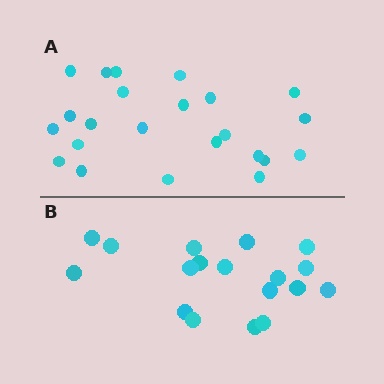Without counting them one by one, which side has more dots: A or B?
Region A (the top region) has more dots.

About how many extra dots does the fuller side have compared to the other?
Region A has about 5 more dots than region B.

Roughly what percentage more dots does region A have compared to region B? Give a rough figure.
About 30% more.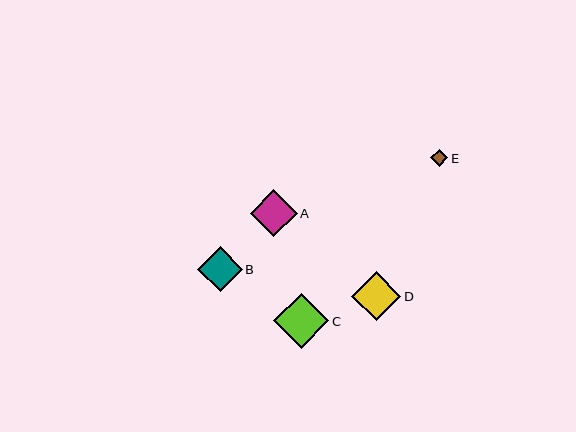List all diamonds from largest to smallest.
From largest to smallest: C, D, A, B, E.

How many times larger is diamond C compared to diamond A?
Diamond C is approximately 1.2 times the size of diamond A.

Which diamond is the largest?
Diamond C is the largest with a size of approximately 55 pixels.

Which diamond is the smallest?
Diamond E is the smallest with a size of approximately 17 pixels.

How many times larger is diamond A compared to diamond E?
Diamond A is approximately 2.8 times the size of diamond E.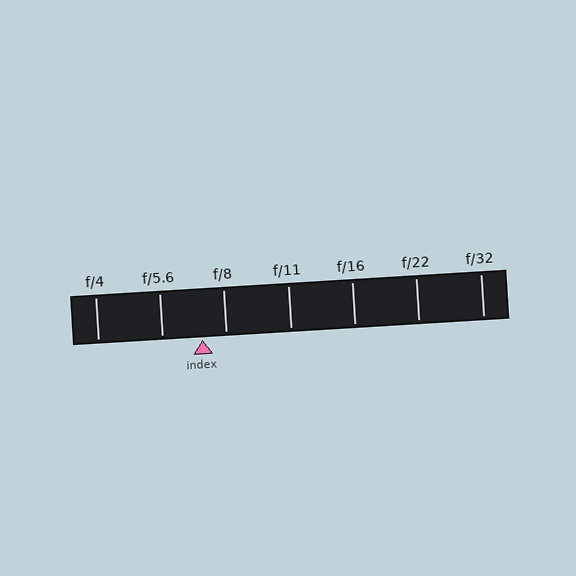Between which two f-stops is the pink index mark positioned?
The index mark is between f/5.6 and f/8.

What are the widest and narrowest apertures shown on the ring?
The widest aperture shown is f/4 and the narrowest is f/32.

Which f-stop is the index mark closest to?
The index mark is closest to f/8.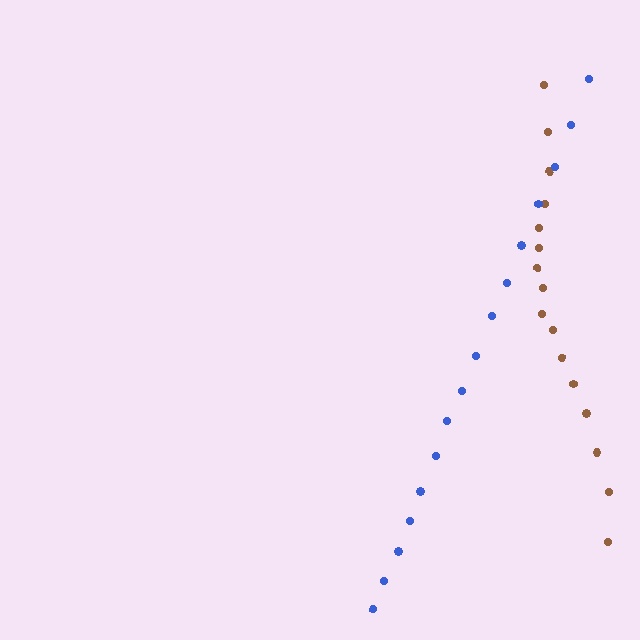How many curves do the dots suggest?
There are 2 distinct paths.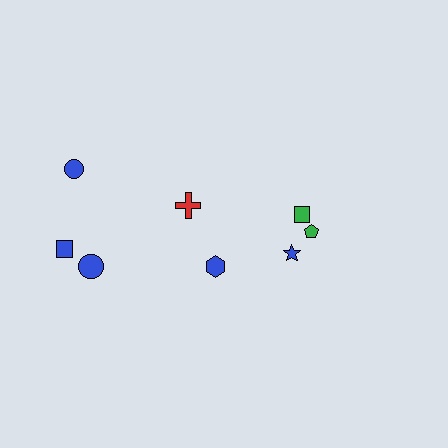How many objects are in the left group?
There are 5 objects.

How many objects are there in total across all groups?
There are 8 objects.